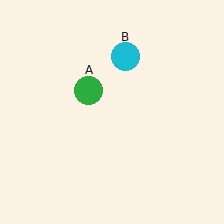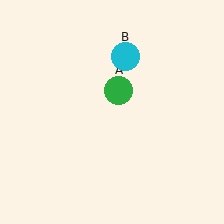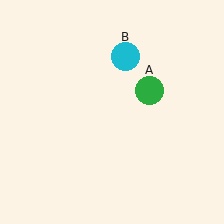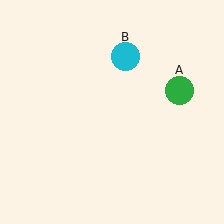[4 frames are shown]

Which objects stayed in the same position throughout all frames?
Cyan circle (object B) remained stationary.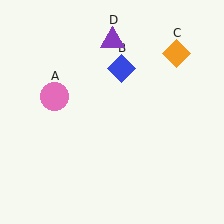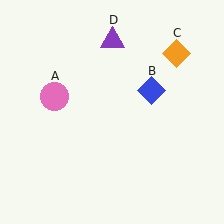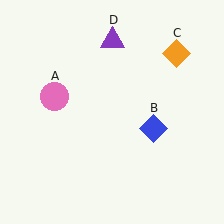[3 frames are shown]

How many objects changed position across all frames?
1 object changed position: blue diamond (object B).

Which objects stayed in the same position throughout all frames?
Pink circle (object A) and orange diamond (object C) and purple triangle (object D) remained stationary.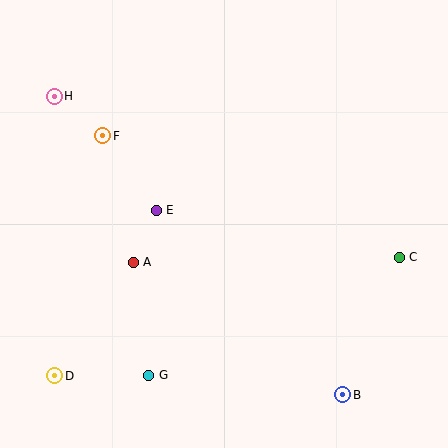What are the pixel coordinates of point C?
Point C is at (399, 257).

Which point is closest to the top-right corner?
Point C is closest to the top-right corner.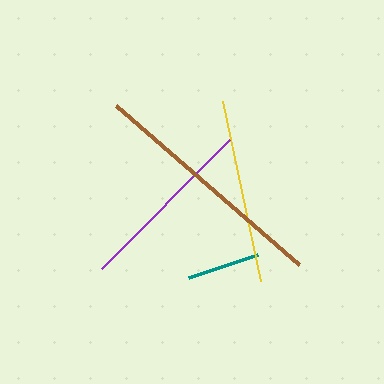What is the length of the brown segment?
The brown segment is approximately 243 pixels long.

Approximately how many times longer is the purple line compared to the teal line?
The purple line is approximately 2.5 times the length of the teal line.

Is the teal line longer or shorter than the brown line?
The brown line is longer than the teal line.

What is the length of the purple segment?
The purple segment is approximately 182 pixels long.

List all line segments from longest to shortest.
From longest to shortest: brown, yellow, purple, teal.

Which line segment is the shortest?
The teal line is the shortest at approximately 73 pixels.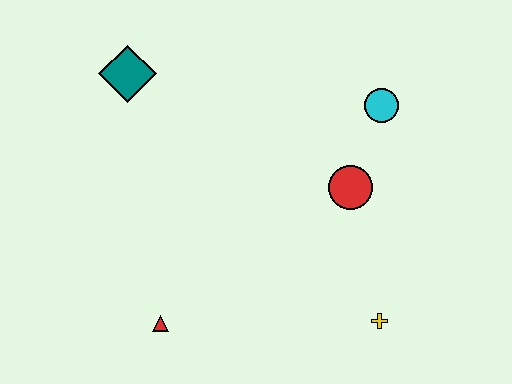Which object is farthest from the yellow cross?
The teal diamond is farthest from the yellow cross.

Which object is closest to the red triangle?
The yellow cross is closest to the red triangle.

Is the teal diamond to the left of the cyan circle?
Yes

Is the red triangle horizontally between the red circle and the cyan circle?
No